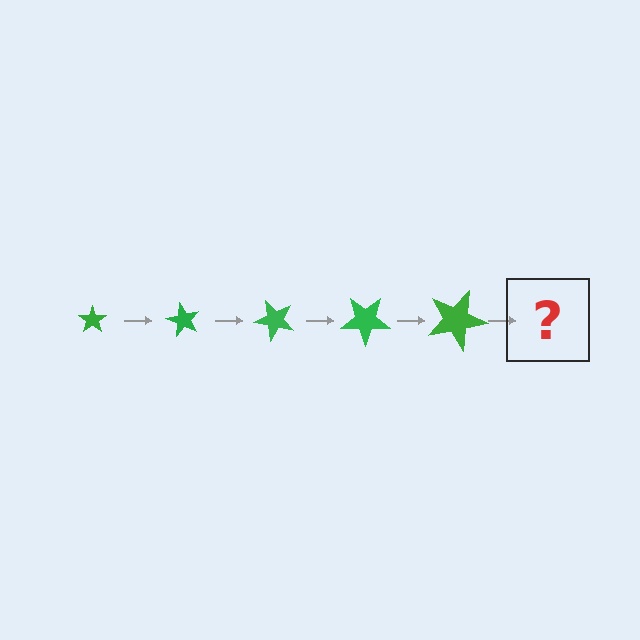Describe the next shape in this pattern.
It should be a star, larger than the previous one and rotated 300 degrees from the start.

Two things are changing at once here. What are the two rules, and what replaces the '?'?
The two rules are that the star grows larger each step and it rotates 60 degrees each step. The '?' should be a star, larger than the previous one and rotated 300 degrees from the start.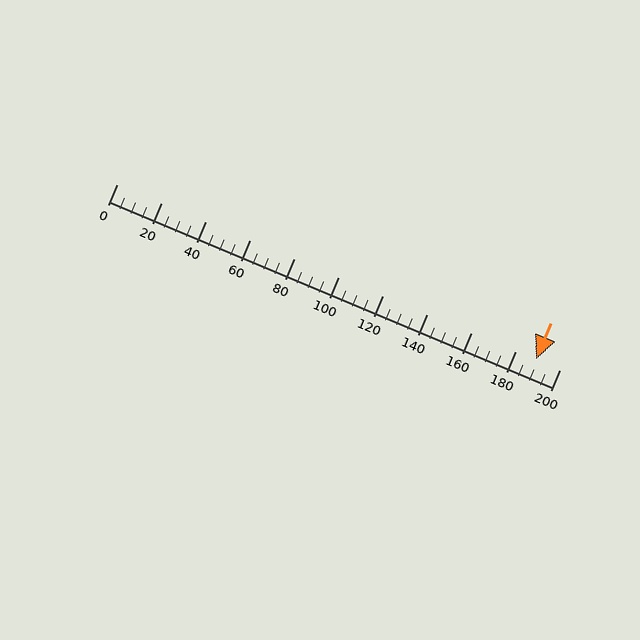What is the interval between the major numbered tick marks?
The major tick marks are spaced 20 units apart.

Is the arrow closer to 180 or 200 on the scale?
The arrow is closer to 180.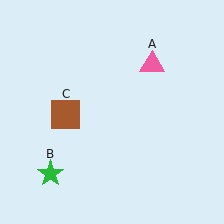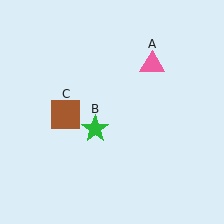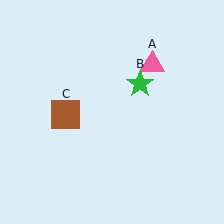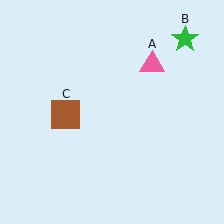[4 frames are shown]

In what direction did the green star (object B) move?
The green star (object B) moved up and to the right.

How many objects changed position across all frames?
1 object changed position: green star (object B).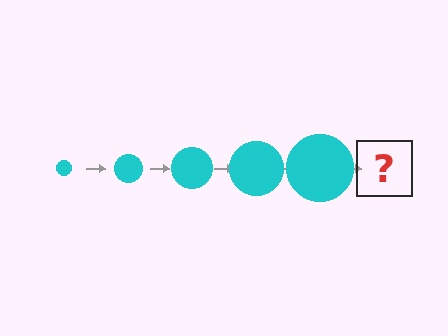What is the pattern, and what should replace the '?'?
The pattern is that the circle gets progressively larger each step. The '?' should be a cyan circle, larger than the previous one.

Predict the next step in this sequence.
The next step is a cyan circle, larger than the previous one.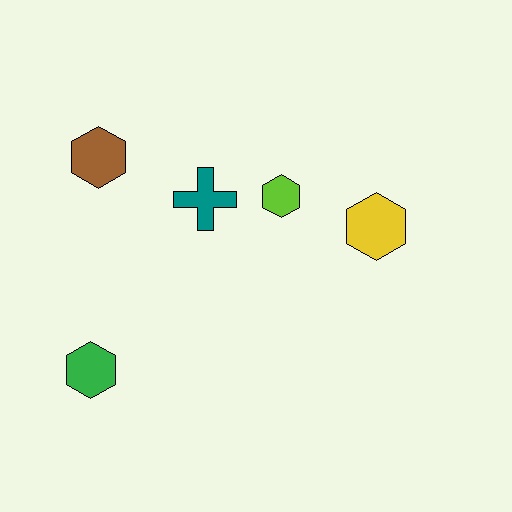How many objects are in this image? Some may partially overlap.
There are 5 objects.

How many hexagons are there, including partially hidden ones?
There are 4 hexagons.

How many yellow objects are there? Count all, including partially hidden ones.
There is 1 yellow object.